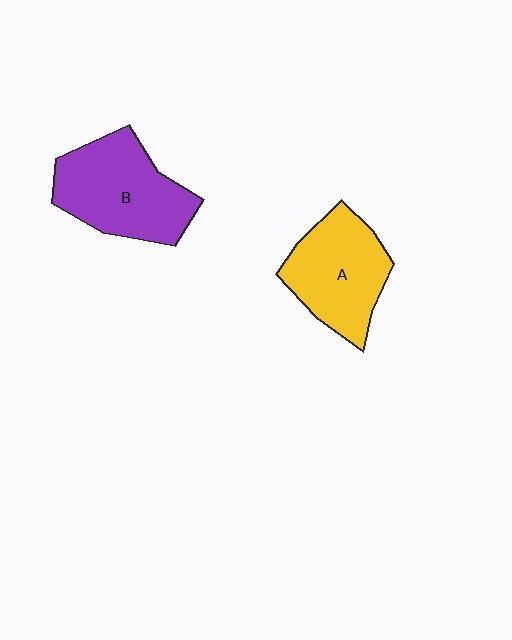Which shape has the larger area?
Shape B (purple).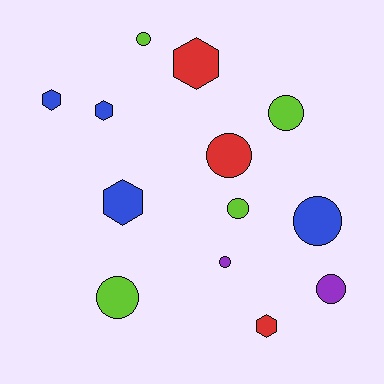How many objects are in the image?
There are 13 objects.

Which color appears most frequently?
Blue, with 4 objects.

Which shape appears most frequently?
Circle, with 8 objects.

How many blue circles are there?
There is 1 blue circle.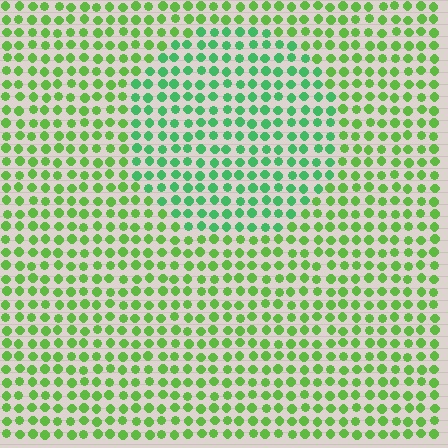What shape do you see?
I see a circle.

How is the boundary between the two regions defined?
The boundary is defined purely by a slight shift in hue (about 32 degrees). Spacing, size, and orientation are identical on both sides.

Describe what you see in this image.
The image is filled with small lime elements in a uniform arrangement. A circle-shaped region is visible where the elements are tinted to a slightly different hue, forming a subtle color boundary.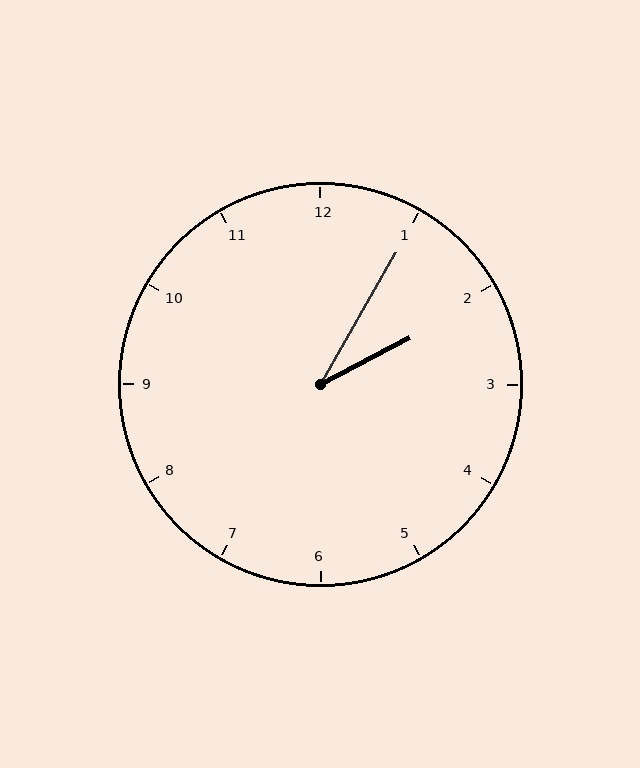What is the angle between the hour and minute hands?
Approximately 32 degrees.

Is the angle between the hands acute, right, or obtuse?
It is acute.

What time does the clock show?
2:05.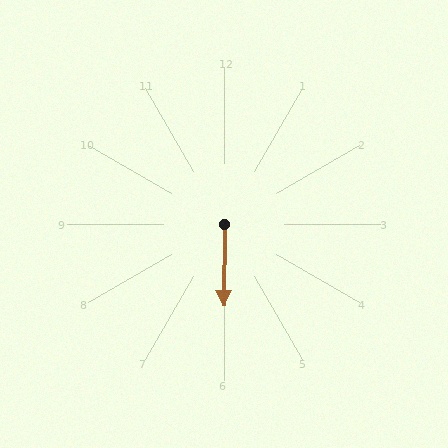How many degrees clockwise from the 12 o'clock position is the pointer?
Approximately 181 degrees.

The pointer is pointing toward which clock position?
Roughly 6 o'clock.